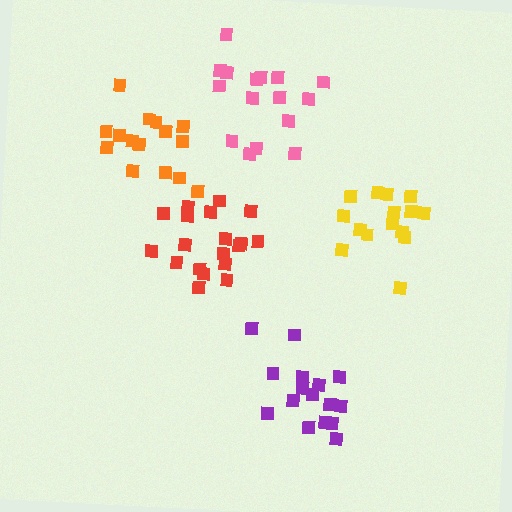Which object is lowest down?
The purple cluster is bottommost.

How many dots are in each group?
Group 1: 16 dots, Group 2: 19 dots, Group 3: 16 dots, Group 4: 15 dots, Group 5: 15 dots (81 total).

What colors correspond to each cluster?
The clusters are colored: pink, red, purple, yellow, orange.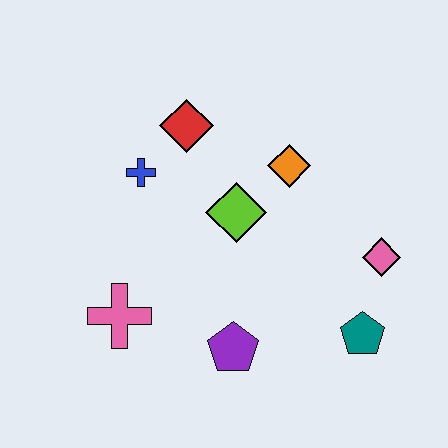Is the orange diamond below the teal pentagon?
No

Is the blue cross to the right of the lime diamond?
No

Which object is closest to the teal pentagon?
The pink diamond is closest to the teal pentagon.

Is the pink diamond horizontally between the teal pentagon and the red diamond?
No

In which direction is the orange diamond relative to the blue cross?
The orange diamond is to the right of the blue cross.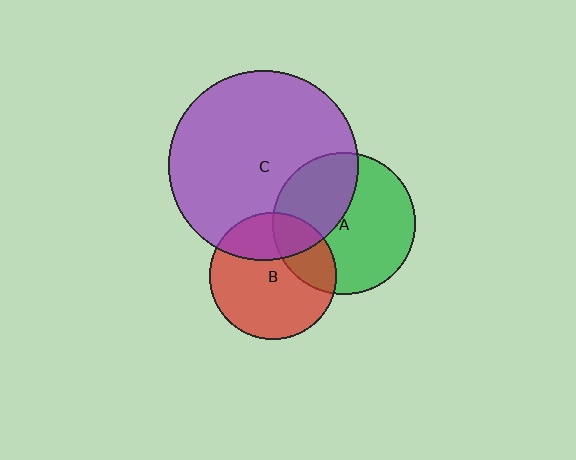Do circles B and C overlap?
Yes.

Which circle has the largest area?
Circle C (purple).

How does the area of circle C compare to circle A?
Approximately 1.8 times.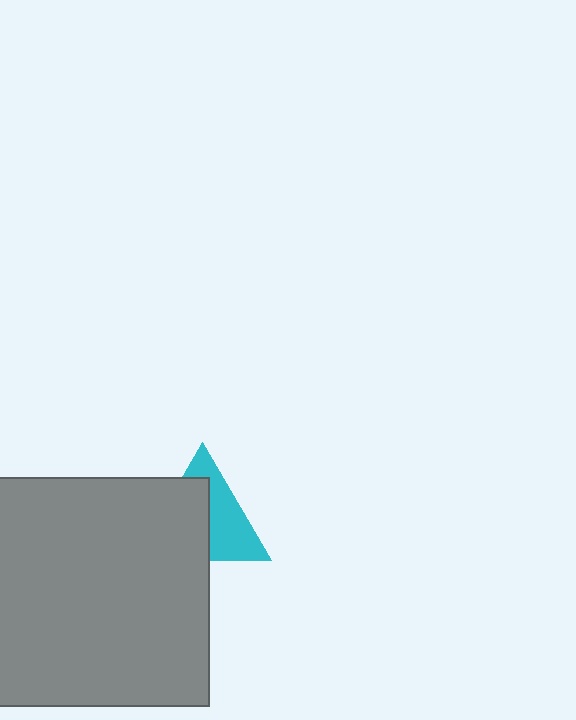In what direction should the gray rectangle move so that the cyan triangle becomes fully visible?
The gray rectangle should move toward the lower-left. That is the shortest direction to clear the overlap and leave the cyan triangle fully visible.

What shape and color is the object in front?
The object in front is a gray rectangle.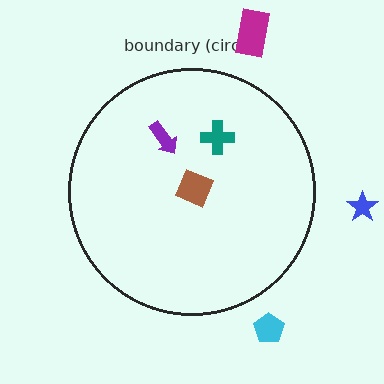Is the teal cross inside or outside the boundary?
Inside.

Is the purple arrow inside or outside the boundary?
Inside.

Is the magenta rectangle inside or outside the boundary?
Outside.